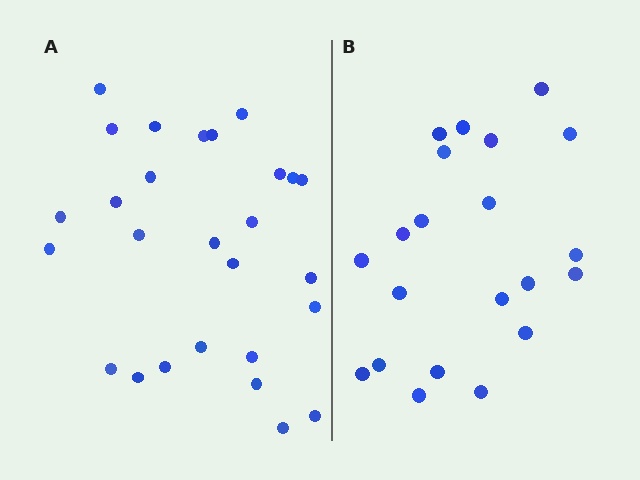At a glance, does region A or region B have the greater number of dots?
Region A (the left region) has more dots.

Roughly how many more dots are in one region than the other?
Region A has about 6 more dots than region B.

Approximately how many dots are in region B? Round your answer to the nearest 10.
About 20 dots. (The exact count is 21, which rounds to 20.)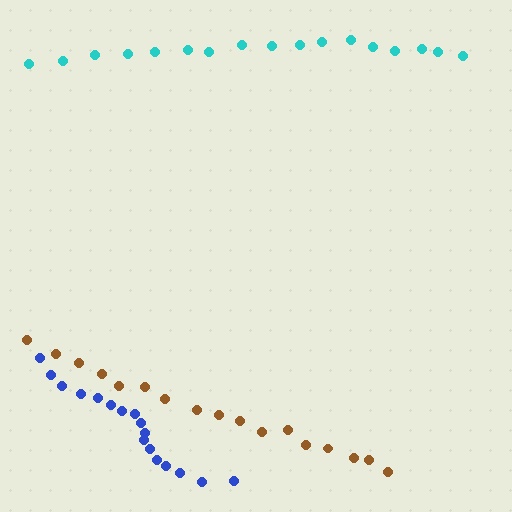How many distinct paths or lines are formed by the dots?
There are 3 distinct paths.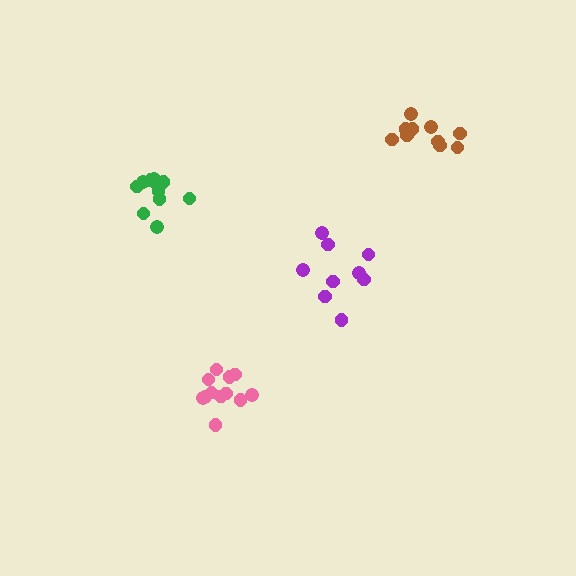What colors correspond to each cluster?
The clusters are colored: purple, pink, green, brown.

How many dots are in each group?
Group 1: 9 dots, Group 2: 13 dots, Group 3: 13 dots, Group 4: 10 dots (45 total).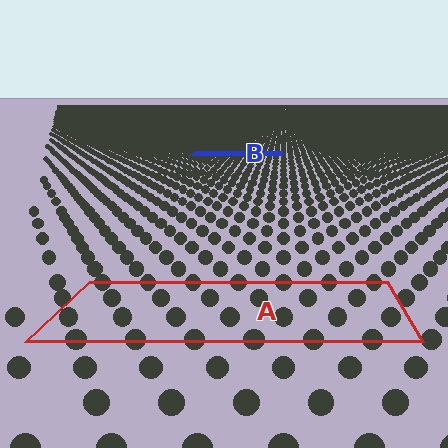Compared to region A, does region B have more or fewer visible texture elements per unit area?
Region B has more texture elements per unit area — they are packed more densely because it is farther away.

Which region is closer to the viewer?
Region A is closer. The texture elements there are larger and more spread out.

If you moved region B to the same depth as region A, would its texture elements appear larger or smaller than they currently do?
They would appear larger. At a closer depth, the same texture elements are projected at a bigger on-screen size.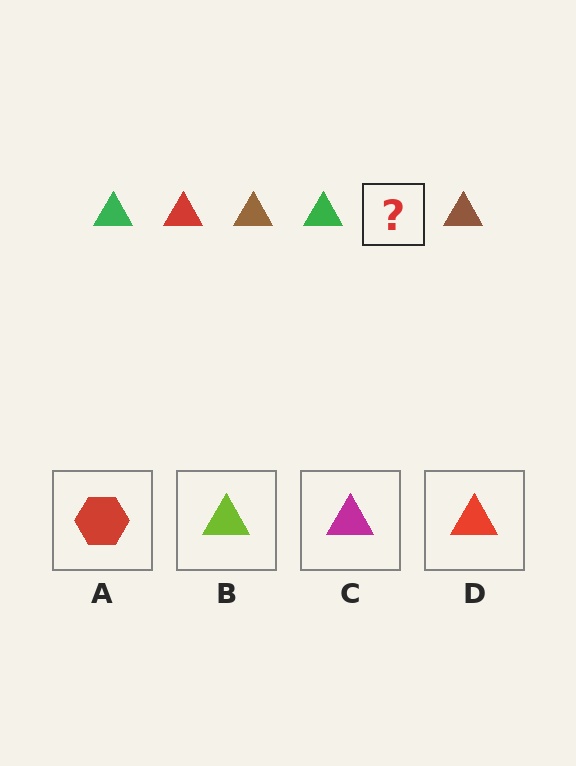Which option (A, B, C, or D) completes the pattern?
D.